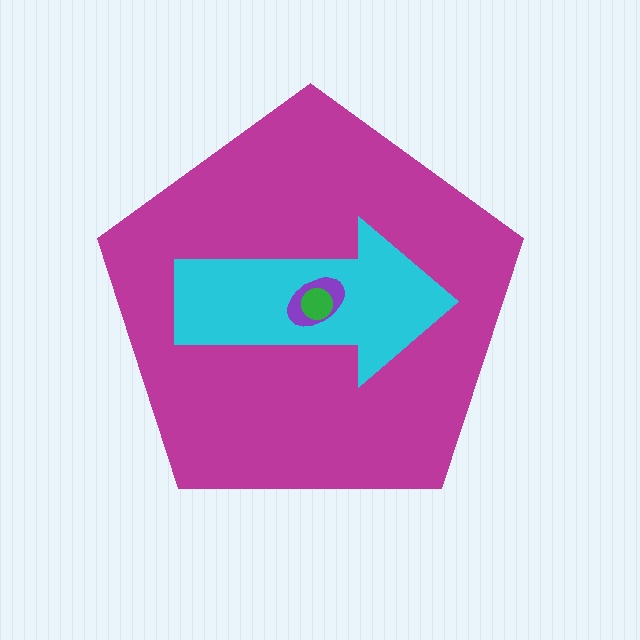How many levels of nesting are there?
4.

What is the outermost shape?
The magenta pentagon.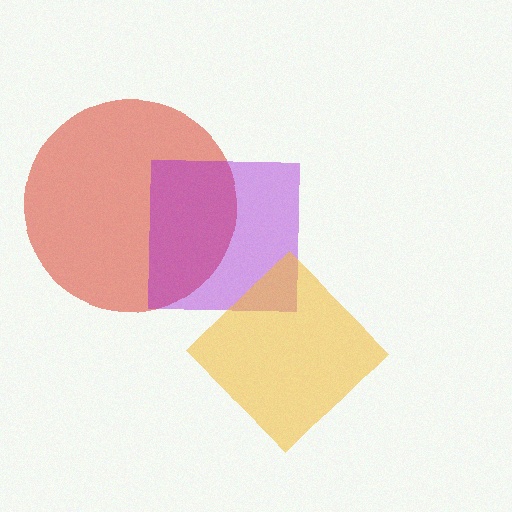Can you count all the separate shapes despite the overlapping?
Yes, there are 3 separate shapes.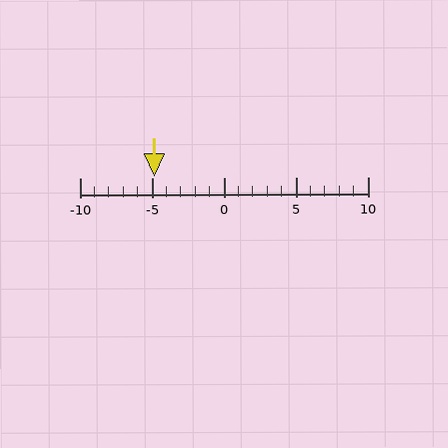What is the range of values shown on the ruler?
The ruler shows values from -10 to 10.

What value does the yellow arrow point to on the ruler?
The yellow arrow points to approximately -5.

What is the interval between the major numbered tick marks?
The major tick marks are spaced 5 units apart.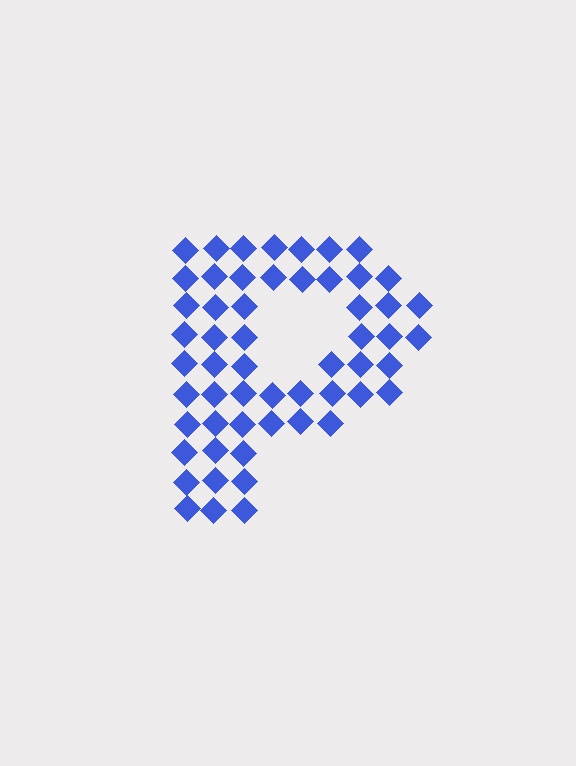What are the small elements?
The small elements are diamonds.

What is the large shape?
The large shape is the letter P.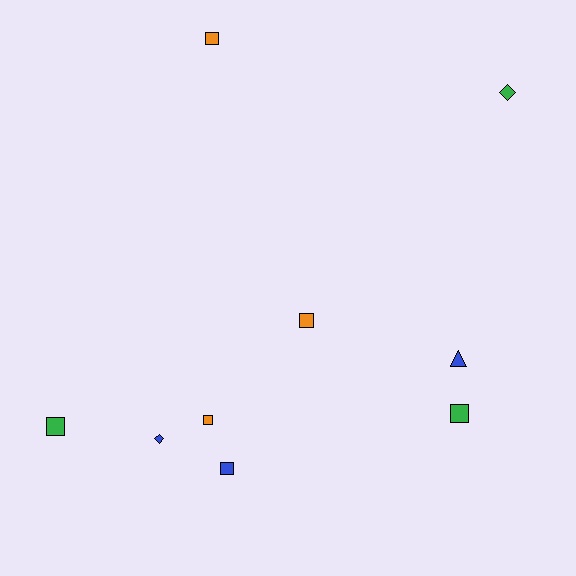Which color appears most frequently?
Green, with 3 objects.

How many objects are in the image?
There are 9 objects.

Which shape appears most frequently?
Square, with 6 objects.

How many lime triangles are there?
There are no lime triangles.